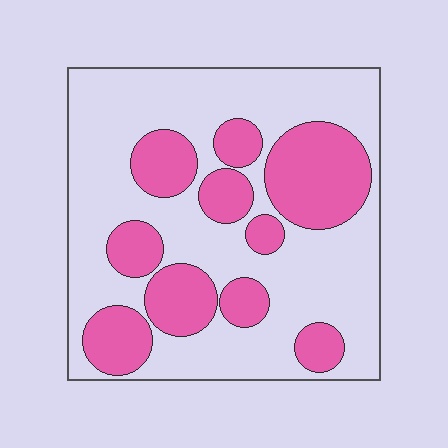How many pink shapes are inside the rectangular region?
10.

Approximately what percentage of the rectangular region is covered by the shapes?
Approximately 35%.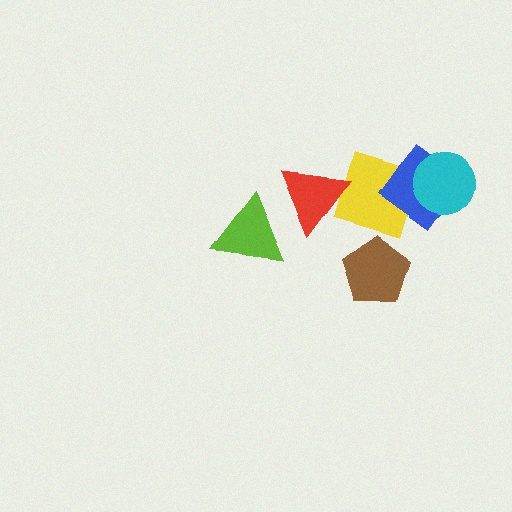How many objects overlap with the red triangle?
2 objects overlap with the red triangle.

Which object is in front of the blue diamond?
The cyan circle is in front of the blue diamond.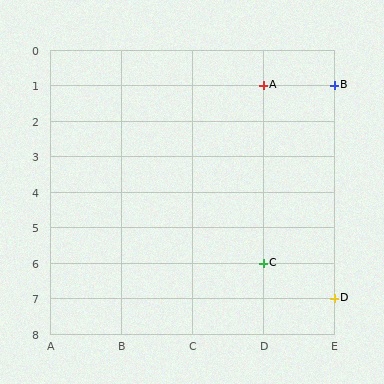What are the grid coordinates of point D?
Point D is at grid coordinates (E, 7).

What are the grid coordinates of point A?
Point A is at grid coordinates (D, 1).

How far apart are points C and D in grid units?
Points C and D are 1 column and 1 row apart (about 1.4 grid units diagonally).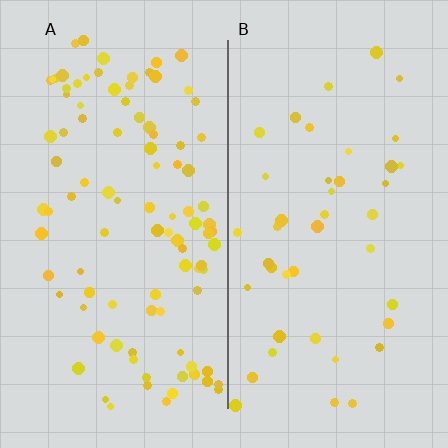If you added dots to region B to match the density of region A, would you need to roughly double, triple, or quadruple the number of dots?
Approximately double.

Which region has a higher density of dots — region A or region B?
A (the left).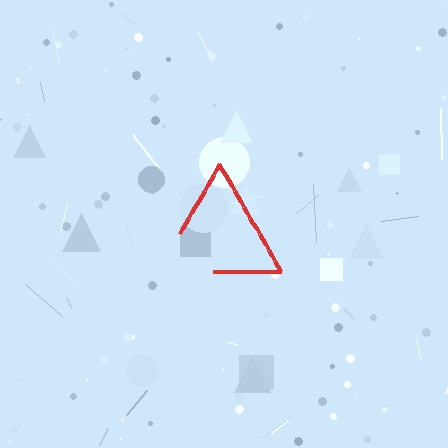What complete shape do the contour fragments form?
The contour fragments form a triangle.